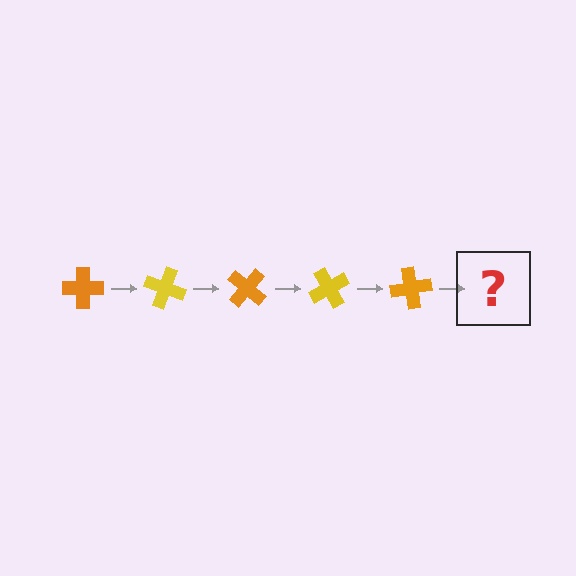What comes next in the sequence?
The next element should be a yellow cross, rotated 100 degrees from the start.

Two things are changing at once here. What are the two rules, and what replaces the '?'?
The two rules are that it rotates 20 degrees each step and the color cycles through orange and yellow. The '?' should be a yellow cross, rotated 100 degrees from the start.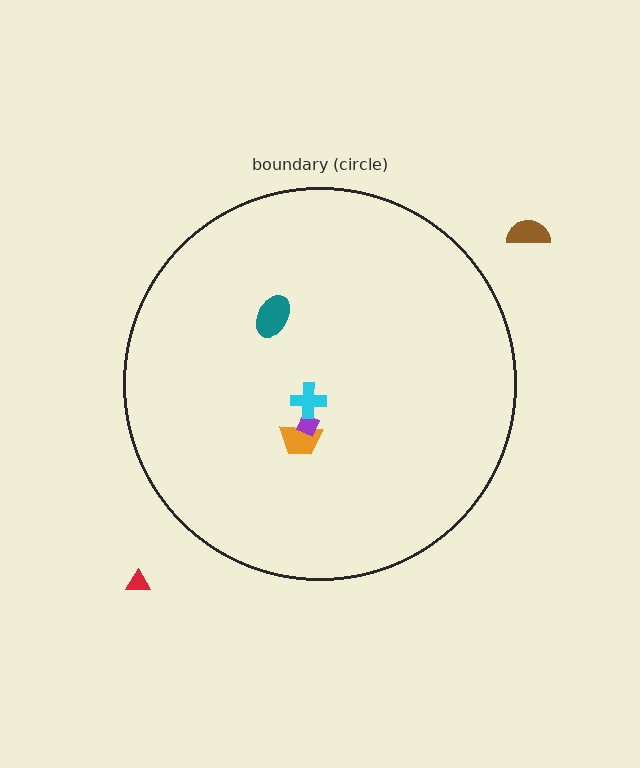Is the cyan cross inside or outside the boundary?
Inside.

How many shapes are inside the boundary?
4 inside, 2 outside.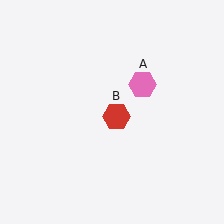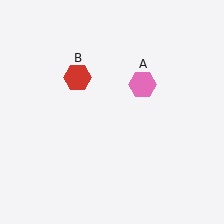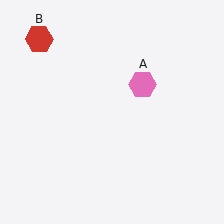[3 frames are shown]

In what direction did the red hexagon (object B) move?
The red hexagon (object B) moved up and to the left.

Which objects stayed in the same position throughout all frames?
Pink hexagon (object A) remained stationary.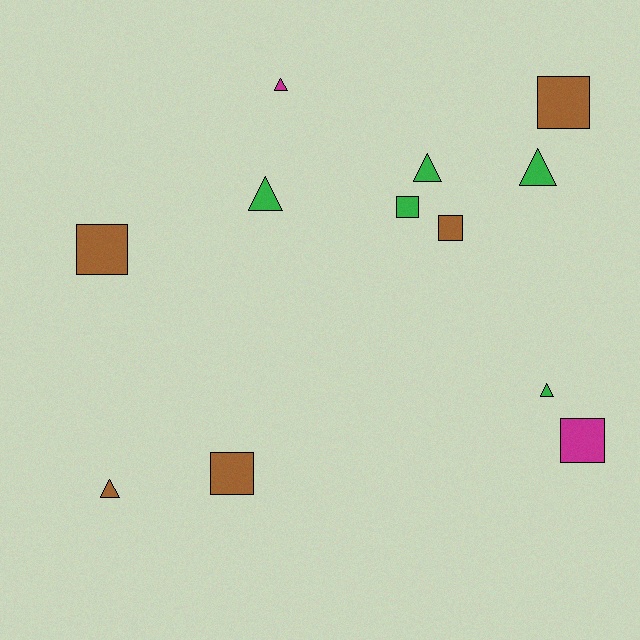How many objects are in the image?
There are 12 objects.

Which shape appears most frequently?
Square, with 6 objects.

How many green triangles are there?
There are 4 green triangles.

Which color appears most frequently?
Brown, with 5 objects.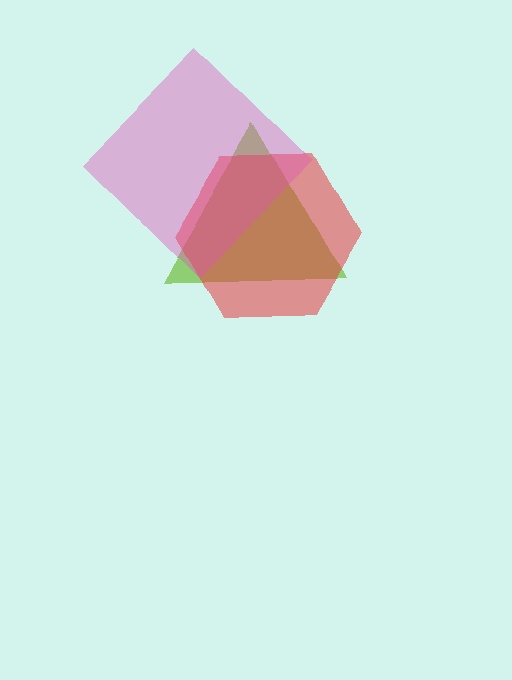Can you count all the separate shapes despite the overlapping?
Yes, there are 3 separate shapes.